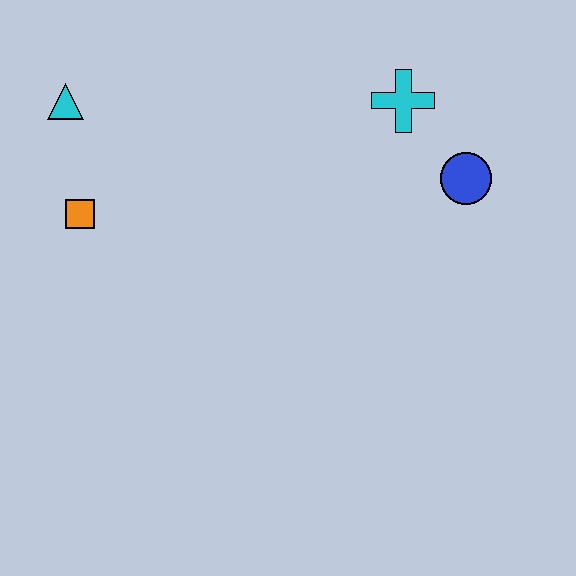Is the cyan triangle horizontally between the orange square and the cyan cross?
No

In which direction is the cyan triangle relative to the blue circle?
The cyan triangle is to the left of the blue circle.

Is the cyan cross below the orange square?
No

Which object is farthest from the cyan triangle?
The blue circle is farthest from the cyan triangle.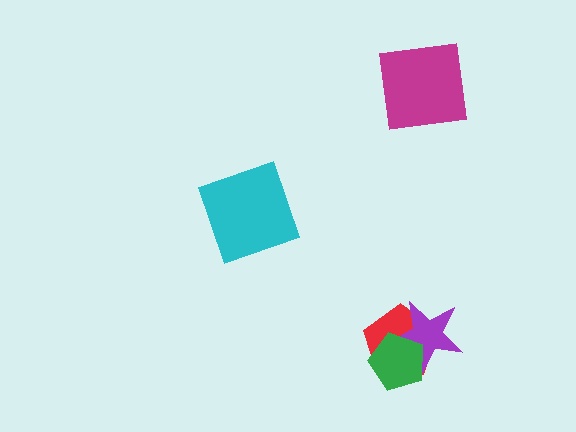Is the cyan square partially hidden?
No, no other shape covers it.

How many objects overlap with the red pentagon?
2 objects overlap with the red pentagon.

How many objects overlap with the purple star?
2 objects overlap with the purple star.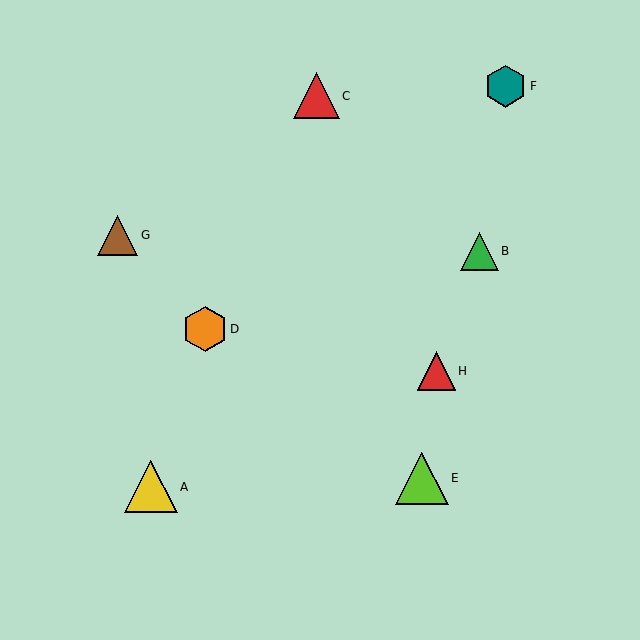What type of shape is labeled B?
Shape B is a green triangle.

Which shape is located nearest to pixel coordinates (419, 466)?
The lime triangle (labeled E) at (422, 478) is nearest to that location.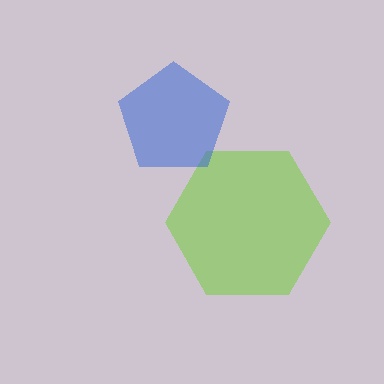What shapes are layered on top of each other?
The layered shapes are: a lime hexagon, a blue pentagon.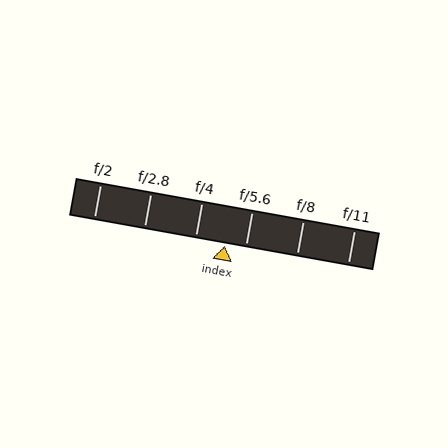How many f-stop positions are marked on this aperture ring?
There are 6 f-stop positions marked.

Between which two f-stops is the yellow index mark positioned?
The index mark is between f/4 and f/5.6.